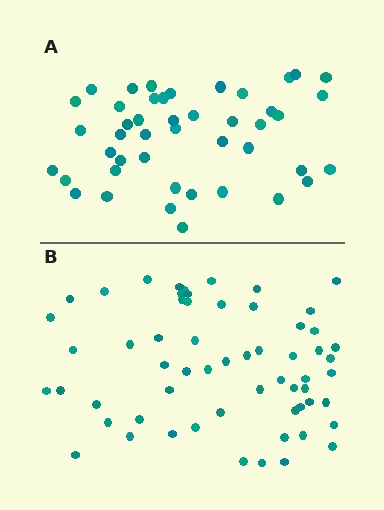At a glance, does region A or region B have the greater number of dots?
Region B (the bottom region) has more dots.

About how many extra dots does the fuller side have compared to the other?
Region B has approximately 15 more dots than region A.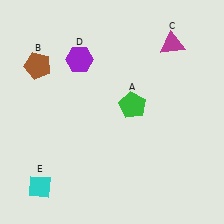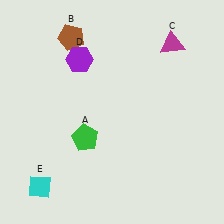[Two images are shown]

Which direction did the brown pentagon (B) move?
The brown pentagon (B) moved right.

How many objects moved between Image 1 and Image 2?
2 objects moved between the two images.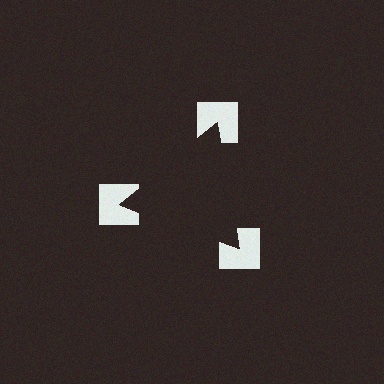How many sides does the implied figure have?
3 sides.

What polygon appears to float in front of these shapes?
An illusory triangle — its edges are inferred from the aligned wedge cuts in the notched squares, not physically drawn.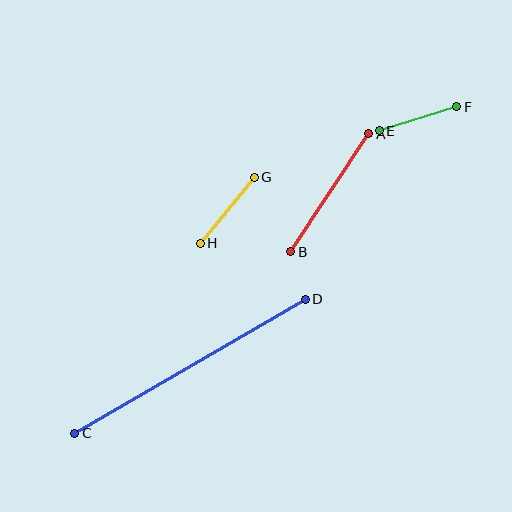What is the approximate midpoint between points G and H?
The midpoint is at approximately (227, 210) pixels.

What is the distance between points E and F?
The distance is approximately 81 pixels.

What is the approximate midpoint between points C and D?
The midpoint is at approximately (190, 366) pixels.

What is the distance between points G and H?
The distance is approximately 85 pixels.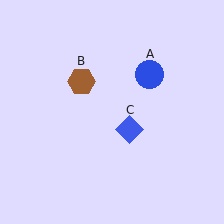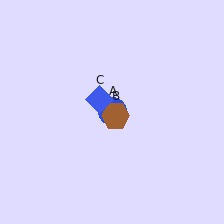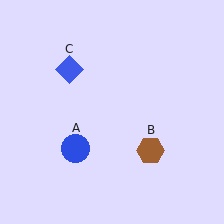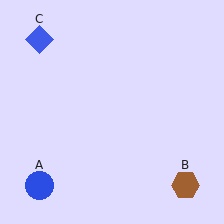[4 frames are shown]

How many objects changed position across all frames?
3 objects changed position: blue circle (object A), brown hexagon (object B), blue diamond (object C).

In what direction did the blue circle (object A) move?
The blue circle (object A) moved down and to the left.